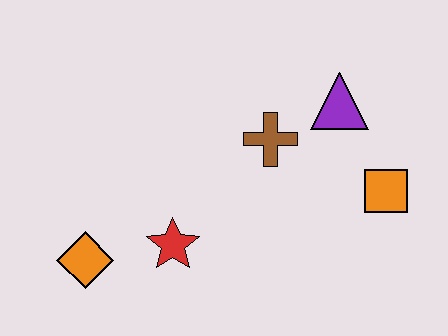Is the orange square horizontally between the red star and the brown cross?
No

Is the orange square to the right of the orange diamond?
Yes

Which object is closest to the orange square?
The purple triangle is closest to the orange square.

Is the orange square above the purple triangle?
No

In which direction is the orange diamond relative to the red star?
The orange diamond is to the left of the red star.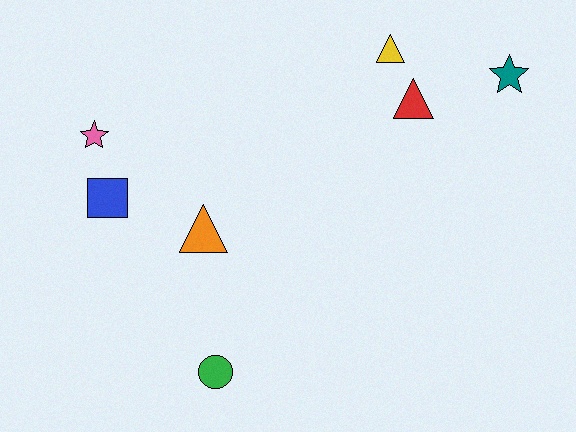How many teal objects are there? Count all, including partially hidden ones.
There is 1 teal object.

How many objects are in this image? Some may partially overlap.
There are 7 objects.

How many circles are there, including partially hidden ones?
There is 1 circle.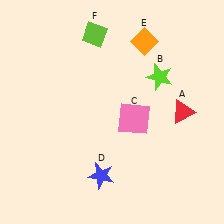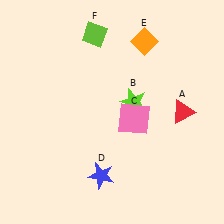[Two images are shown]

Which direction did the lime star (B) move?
The lime star (B) moved left.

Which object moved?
The lime star (B) moved left.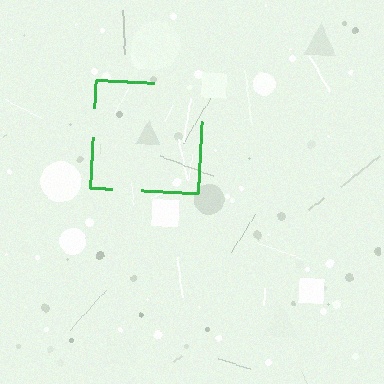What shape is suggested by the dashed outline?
The dashed outline suggests a square.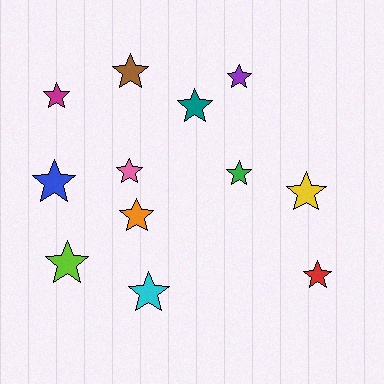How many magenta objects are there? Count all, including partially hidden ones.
There is 1 magenta object.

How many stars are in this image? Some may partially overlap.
There are 12 stars.